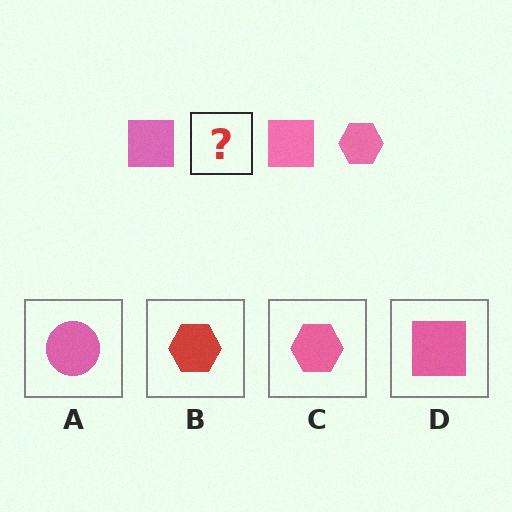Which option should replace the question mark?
Option C.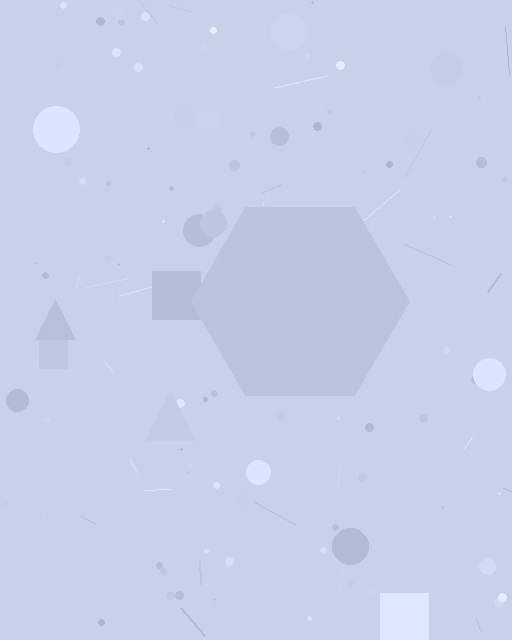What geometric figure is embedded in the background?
A hexagon is embedded in the background.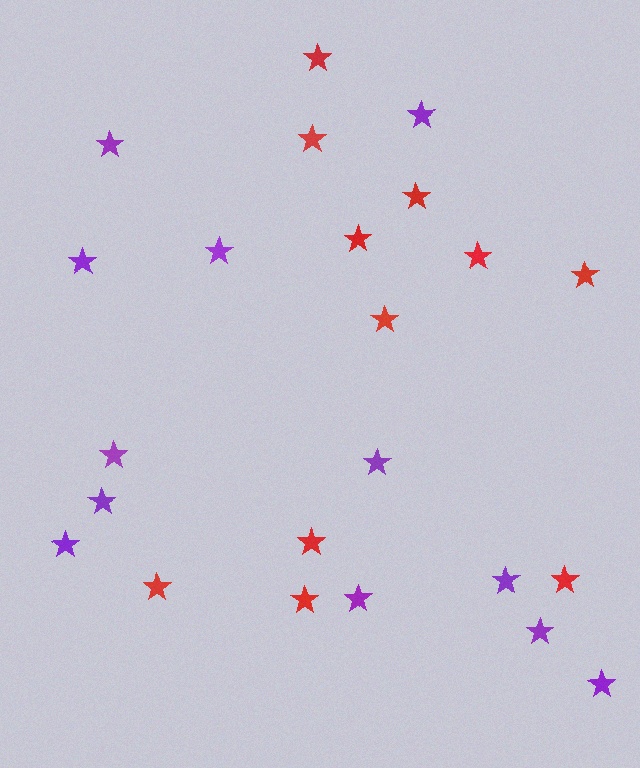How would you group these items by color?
There are 2 groups: one group of purple stars (12) and one group of red stars (11).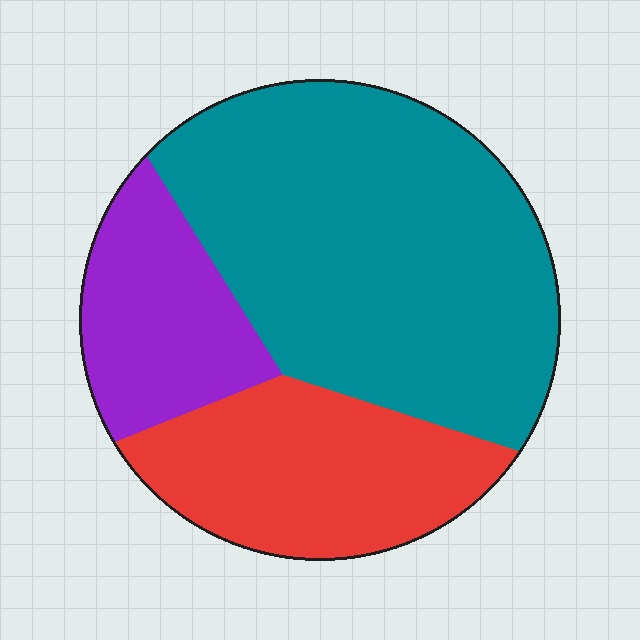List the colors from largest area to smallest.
From largest to smallest: teal, red, purple.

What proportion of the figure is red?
Red takes up about one quarter (1/4) of the figure.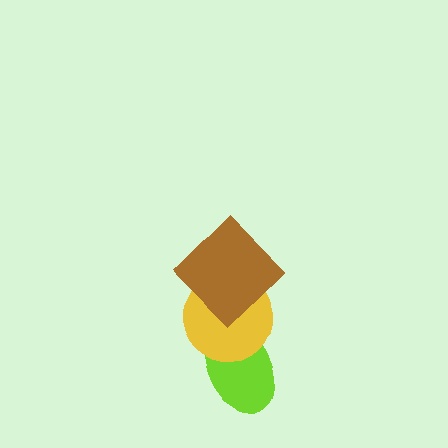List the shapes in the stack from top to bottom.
From top to bottom: the brown diamond, the yellow circle, the lime ellipse.